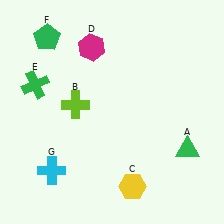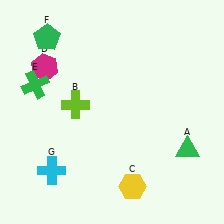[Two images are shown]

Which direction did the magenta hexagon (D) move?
The magenta hexagon (D) moved left.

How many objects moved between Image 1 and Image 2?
1 object moved between the two images.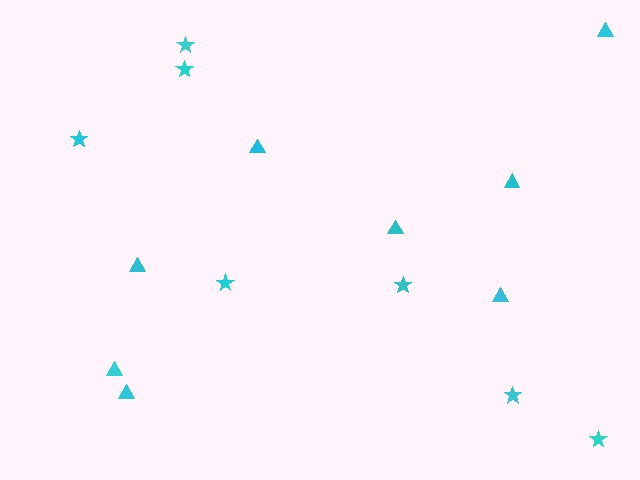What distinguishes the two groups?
There are 2 groups: one group of stars (7) and one group of triangles (8).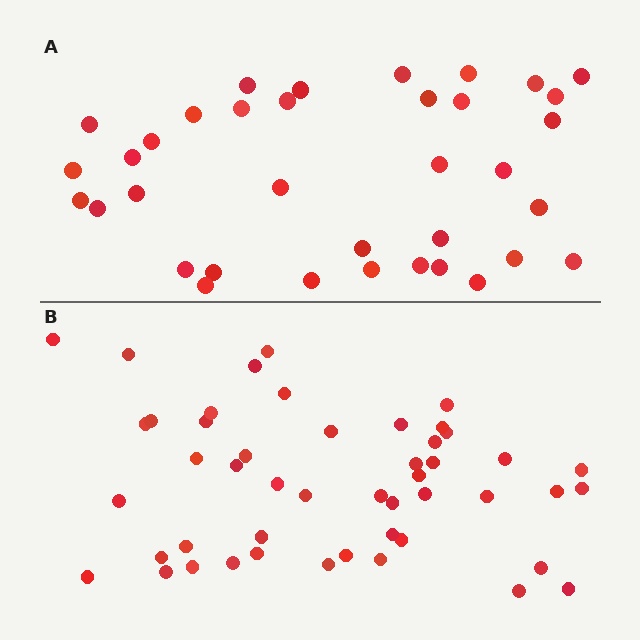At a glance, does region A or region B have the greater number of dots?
Region B (the bottom region) has more dots.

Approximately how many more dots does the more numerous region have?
Region B has roughly 12 or so more dots than region A.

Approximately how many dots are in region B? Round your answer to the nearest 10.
About 50 dots. (The exact count is 48, which rounds to 50.)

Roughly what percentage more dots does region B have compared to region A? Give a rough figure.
About 35% more.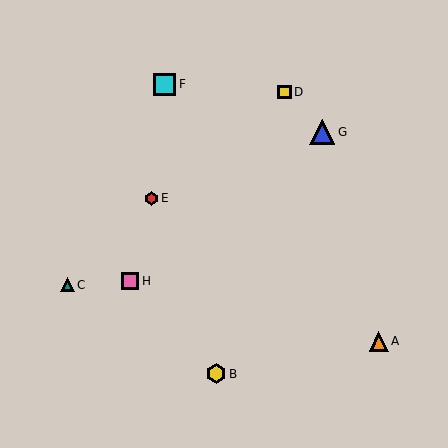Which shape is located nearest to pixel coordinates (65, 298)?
The teal triangle (labeled C) at (67, 285) is nearest to that location.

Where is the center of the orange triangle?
The center of the orange triangle is at (379, 341).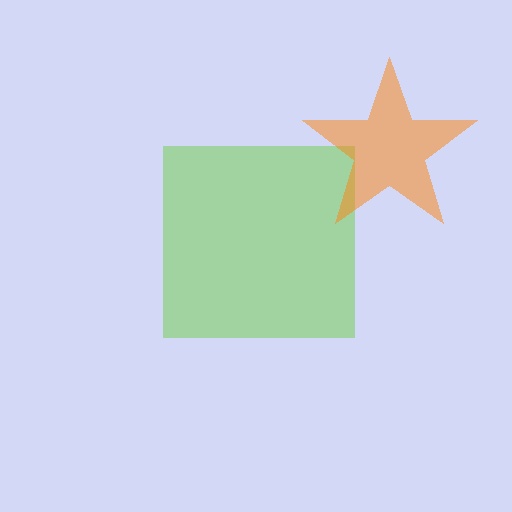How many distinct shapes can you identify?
There are 2 distinct shapes: a lime square, an orange star.